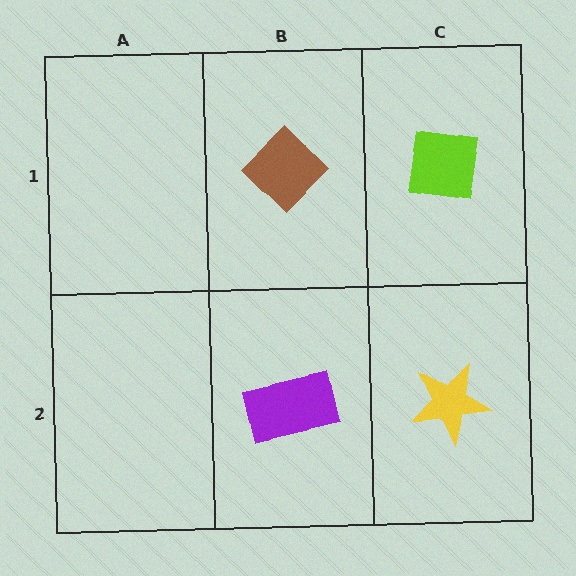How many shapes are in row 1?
2 shapes.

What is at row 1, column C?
A lime square.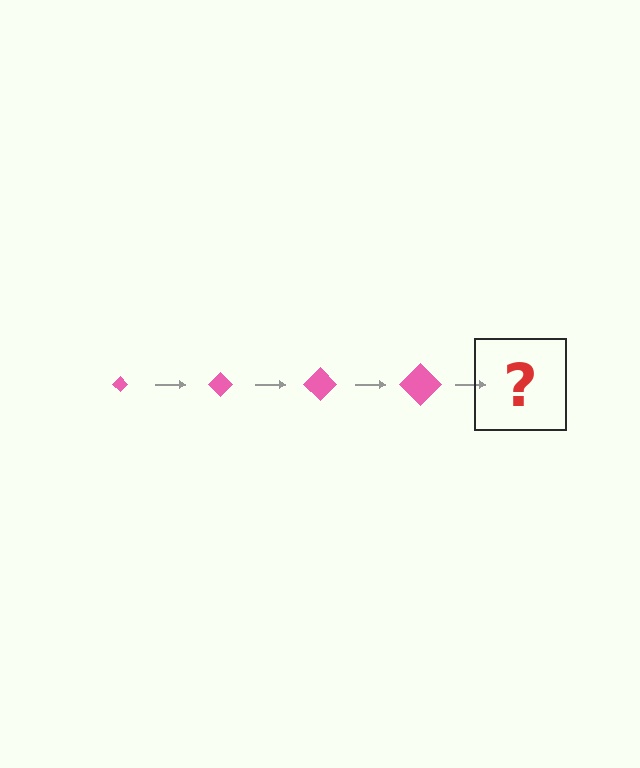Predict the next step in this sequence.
The next step is a pink diamond, larger than the previous one.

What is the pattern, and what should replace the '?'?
The pattern is that the diamond gets progressively larger each step. The '?' should be a pink diamond, larger than the previous one.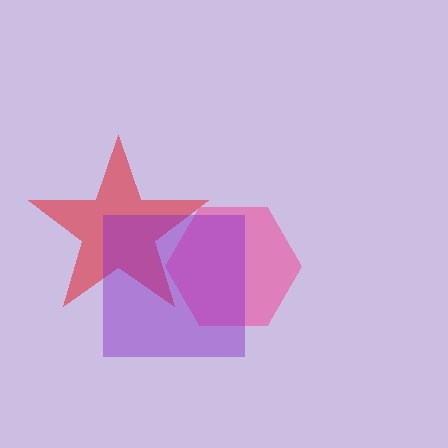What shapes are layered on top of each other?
The layered shapes are: a red star, a pink hexagon, a purple square.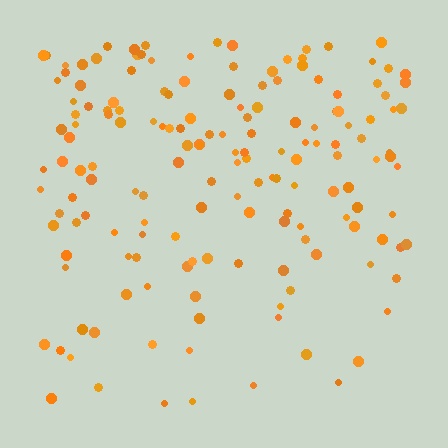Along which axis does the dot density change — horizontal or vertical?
Vertical.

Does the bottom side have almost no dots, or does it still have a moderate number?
Still a moderate number, just noticeably fewer than the top.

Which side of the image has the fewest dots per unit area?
The bottom.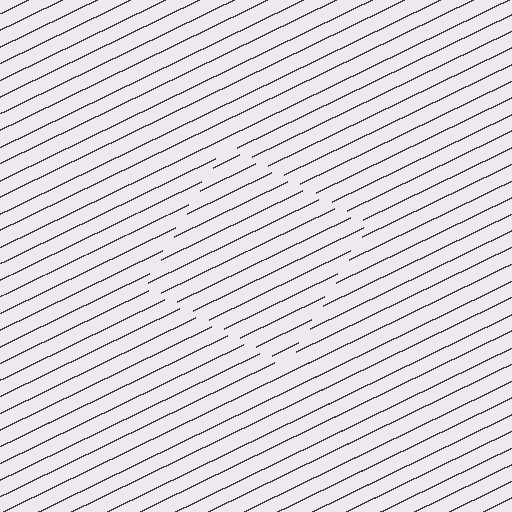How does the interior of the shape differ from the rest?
The interior of the shape contains the same grating, shifted by half a period — the contour is defined by the phase discontinuity where line-ends from the inner and outer gratings abut.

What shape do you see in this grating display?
An illusory square. The interior of the shape contains the same grating, shifted by half a period — the contour is defined by the phase discontinuity where line-ends from the inner and outer gratings abut.